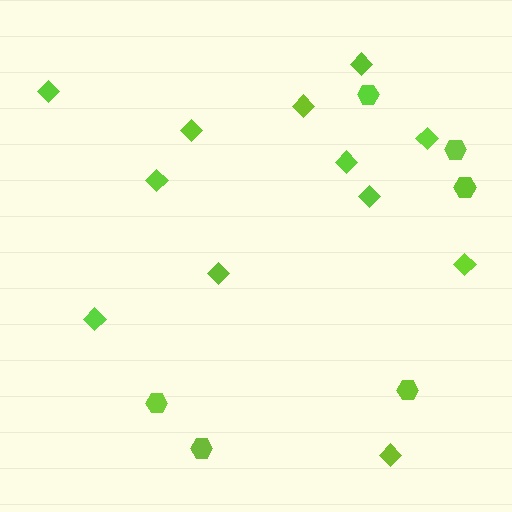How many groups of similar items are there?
There are 2 groups: one group of diamonds (12) and one group of hexagons (6).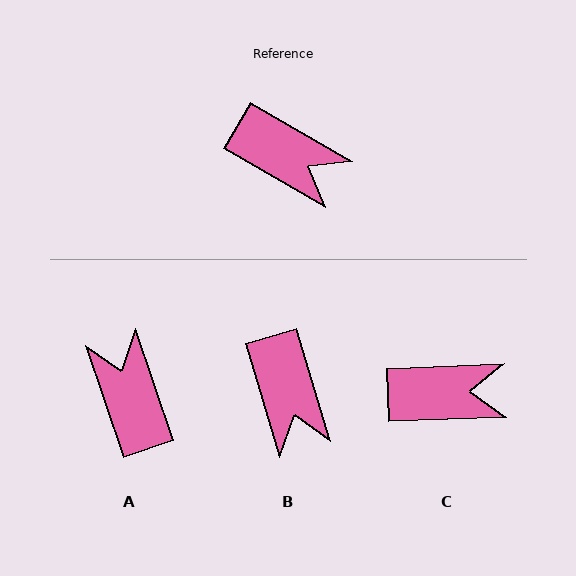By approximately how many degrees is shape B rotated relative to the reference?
Approximately 43 degrees clockwise.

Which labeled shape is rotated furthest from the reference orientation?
A, about 139 degrees away.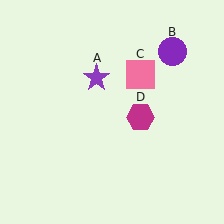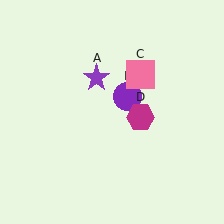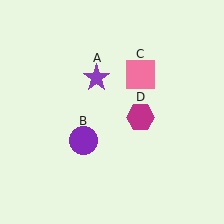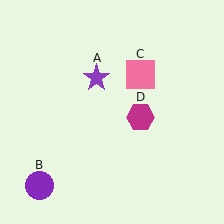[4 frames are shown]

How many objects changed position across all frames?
1 object changed position: purple circle (object B).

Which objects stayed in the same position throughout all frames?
Purple star (object A) and pink square (object C) and magenta hexagon (object D) remained stationary.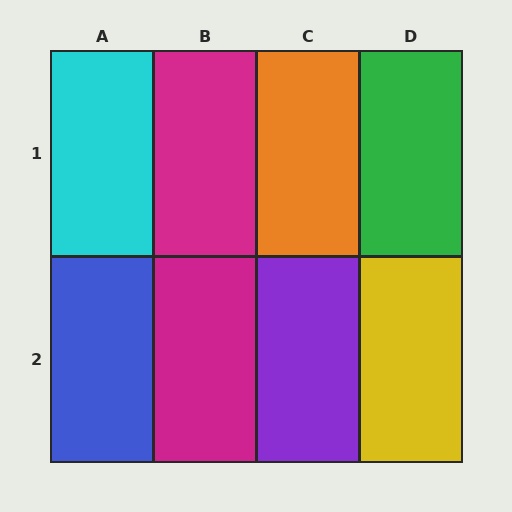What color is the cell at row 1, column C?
Orange.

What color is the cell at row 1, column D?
Green.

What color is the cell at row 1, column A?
Cyan.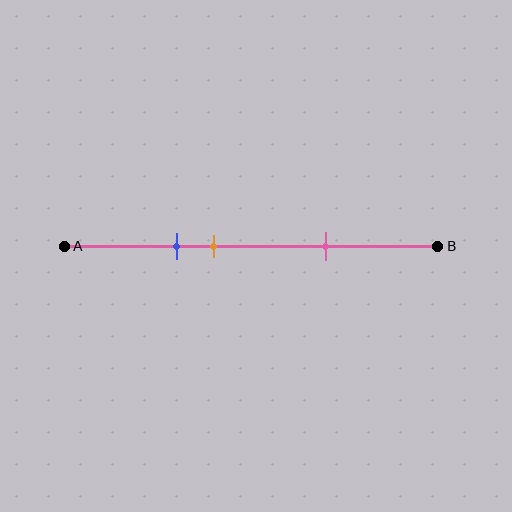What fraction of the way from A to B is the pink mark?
The pink mark is approximately 70% (0.7) of the way from A to B.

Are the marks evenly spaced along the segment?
No, the marks are not evenly spaced.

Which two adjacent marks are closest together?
The blue and orange marks are the closest adjacent pair.